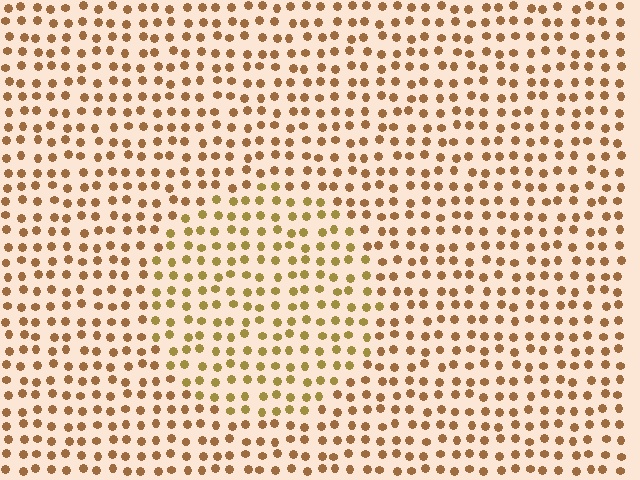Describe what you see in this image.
The image is filled with small brown elements in a uniform arrangement. A circle-shaped region is visible where the elements are tinted to a slightly different hue, forming a subtle color boundary.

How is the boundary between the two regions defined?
The boundary is defined purely by a slight shift in hue (about 23 degrees). Spacing, size, and orientation are identical on both sides.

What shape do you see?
I see a circle.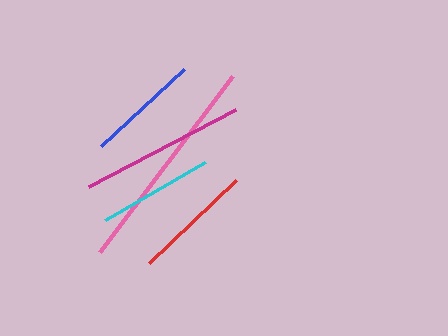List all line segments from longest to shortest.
From longest to shortest: pink, magenta, red, cyan, blue.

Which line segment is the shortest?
The blue line is the shortest at approximately 113 pixels.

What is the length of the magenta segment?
The magenta segment is approximately 166 pixels long.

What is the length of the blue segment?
The blue segment is approximately 113 pixels long.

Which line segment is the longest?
The pink line is the longest at approximately 220 pixels.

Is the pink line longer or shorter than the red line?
The pink line is longer than the red line.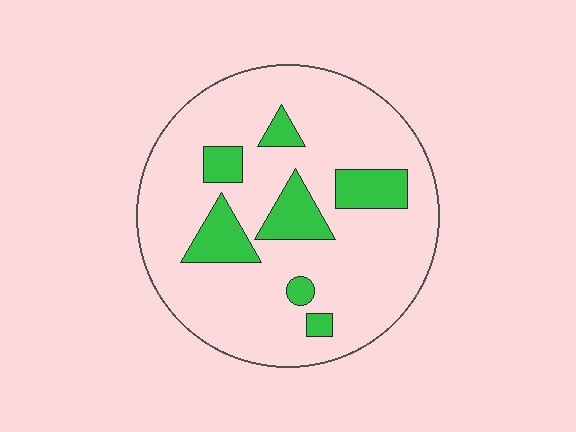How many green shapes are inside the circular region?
7.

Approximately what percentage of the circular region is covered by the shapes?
Approximately 20%.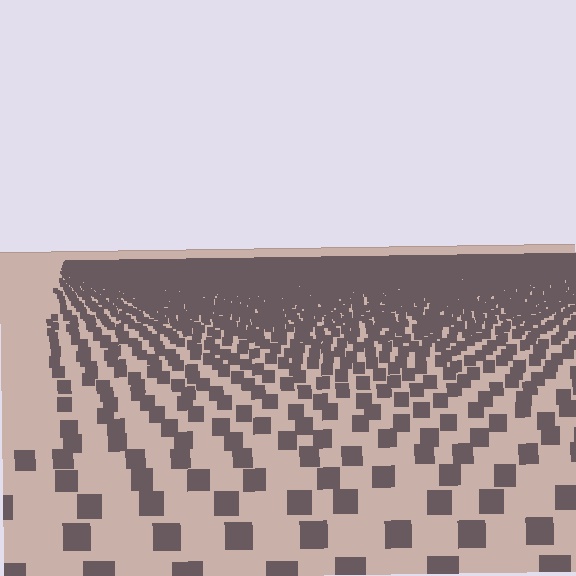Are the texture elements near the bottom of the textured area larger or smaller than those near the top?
Larger. Near the bottom, elements are closer to the viewer and appear at a bigger on-screen size.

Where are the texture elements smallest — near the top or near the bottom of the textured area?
Near the top.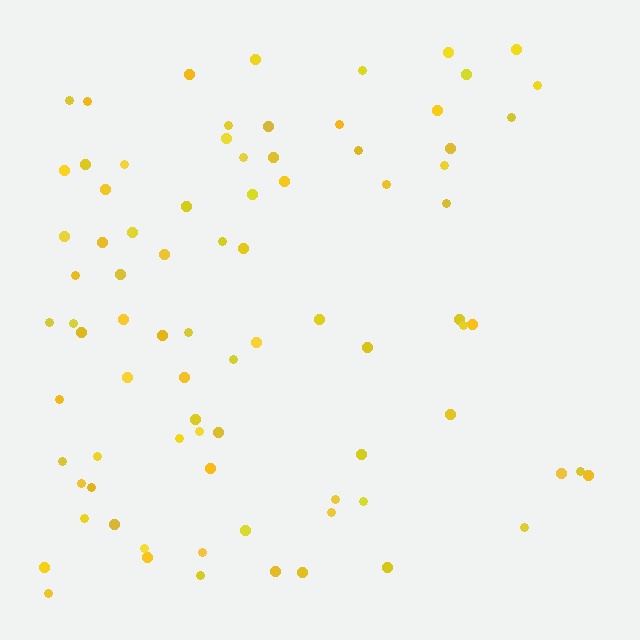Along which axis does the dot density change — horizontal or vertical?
Horizontal.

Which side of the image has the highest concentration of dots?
The left.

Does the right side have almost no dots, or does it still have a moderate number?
Still a moderate number, just noticeably fewer than the left.